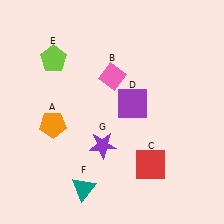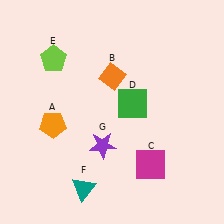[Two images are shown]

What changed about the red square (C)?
In Image 1, C is red. In Image 2, it changed to magenta.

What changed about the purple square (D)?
In Image 1, D is purple. In Image 2, it changed to green.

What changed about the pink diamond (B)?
In Image 1, B is pink. In Image 2, it changed to orange.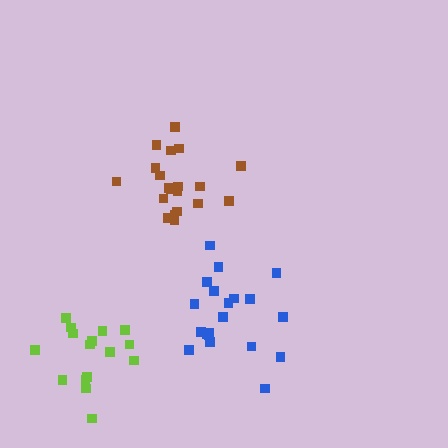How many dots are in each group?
Group 1: 20 dots, Group 2: 16 dots, Group 3: 20 dots (56 total).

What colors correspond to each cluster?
The clusters are colored: blue, lime, brown.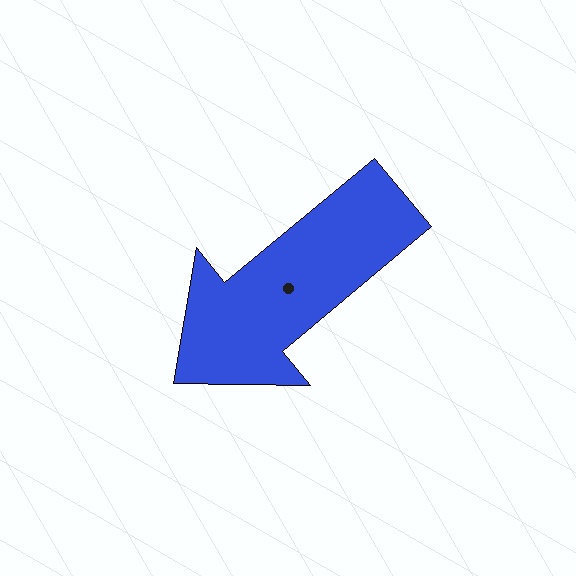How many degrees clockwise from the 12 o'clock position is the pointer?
Approximately 230 degrees.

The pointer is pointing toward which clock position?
Roughly 8 o'clock.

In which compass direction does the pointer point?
Southwest.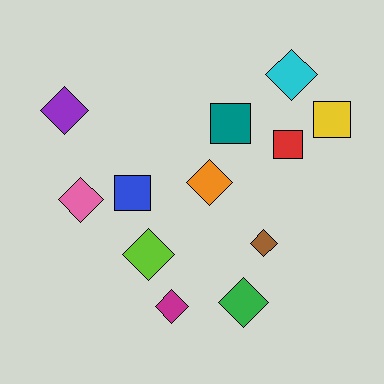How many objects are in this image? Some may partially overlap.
There are 12 objects.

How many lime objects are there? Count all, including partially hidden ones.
There is 1 lime object.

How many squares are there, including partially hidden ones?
There are 4 squares.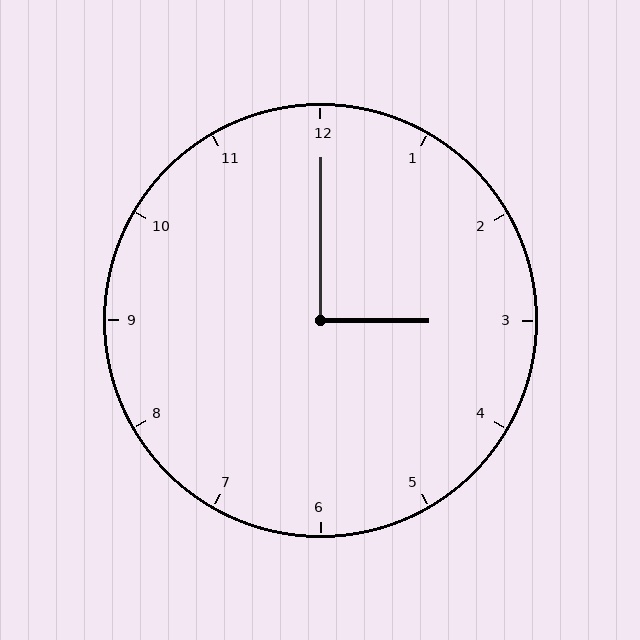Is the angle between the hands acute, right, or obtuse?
It is right.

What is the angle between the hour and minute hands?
Approximately 90 degrees.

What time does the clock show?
3:00.